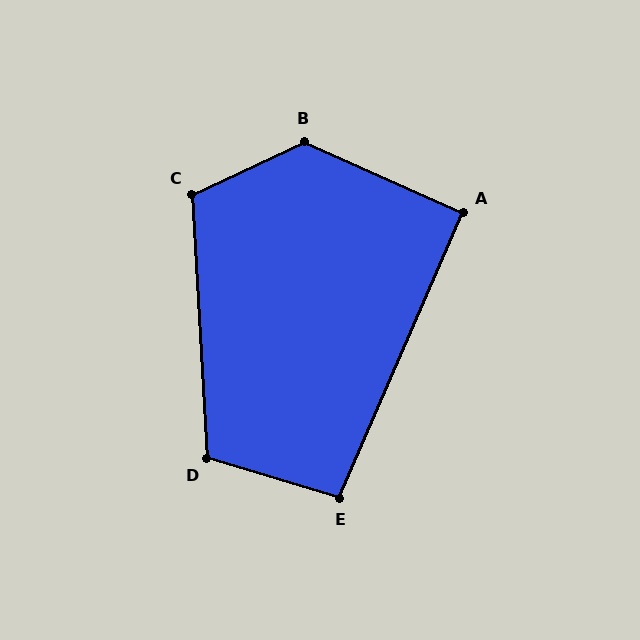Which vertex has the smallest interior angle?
A, at approximately 91 degrees.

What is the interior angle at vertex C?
Approximately 112 degrees (obtuse).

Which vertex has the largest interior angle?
B, at approximately 131 degrees.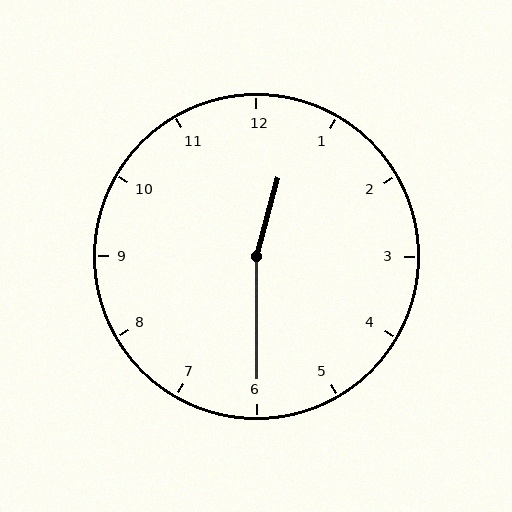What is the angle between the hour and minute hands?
Approximately 165 degrees.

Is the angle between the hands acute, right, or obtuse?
It is obtuse.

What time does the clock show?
12:30.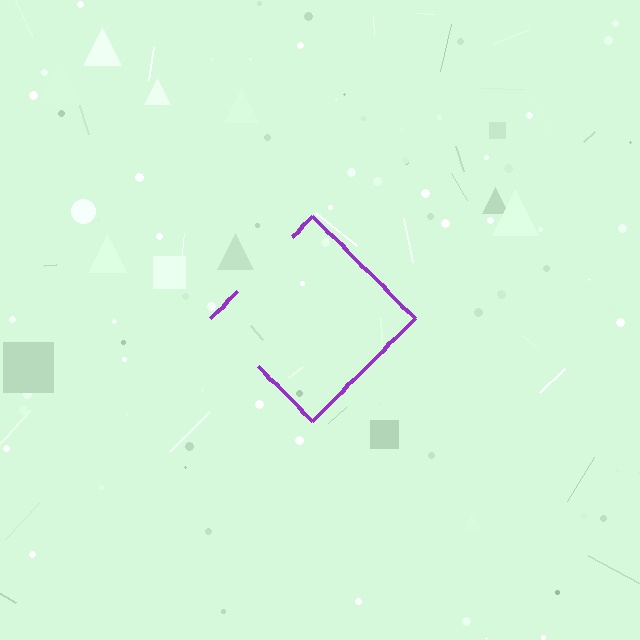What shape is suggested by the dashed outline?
The dashed outline suggests a diamond.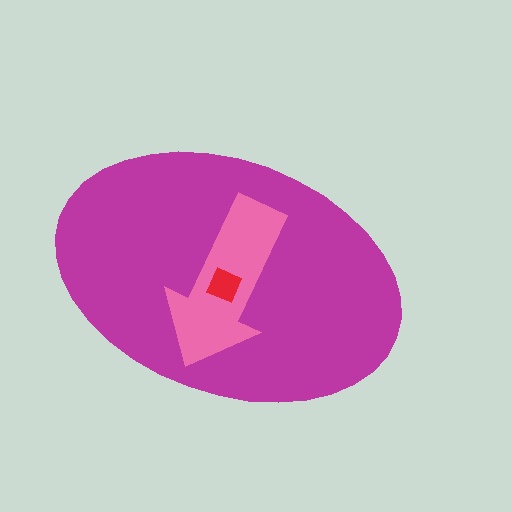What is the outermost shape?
The magenta ellipse.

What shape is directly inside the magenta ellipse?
The pink arrow.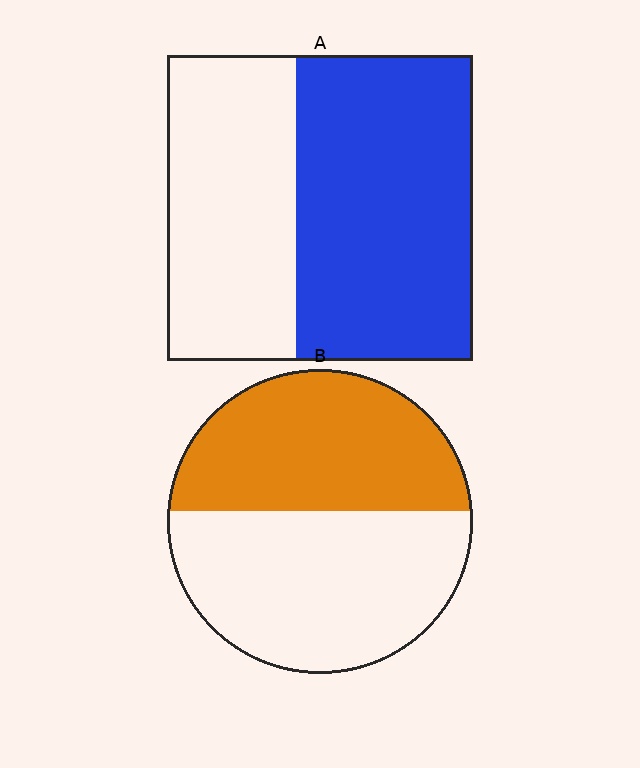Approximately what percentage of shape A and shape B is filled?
A is approximately 60% and B is approximately 45%.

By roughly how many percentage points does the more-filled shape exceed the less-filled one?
By roughly 10 percentage points (A over B).